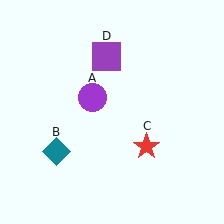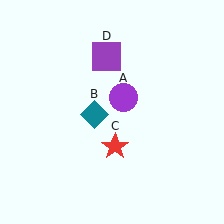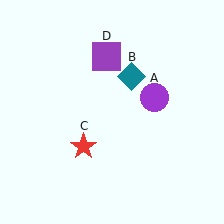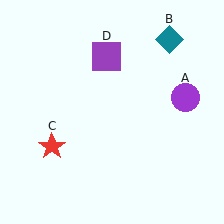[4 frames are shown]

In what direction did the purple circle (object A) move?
The purple circle (object A) moved right.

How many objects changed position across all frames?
3 objects changed position: purple circle (object A), teal diamond (object B), red star (object C).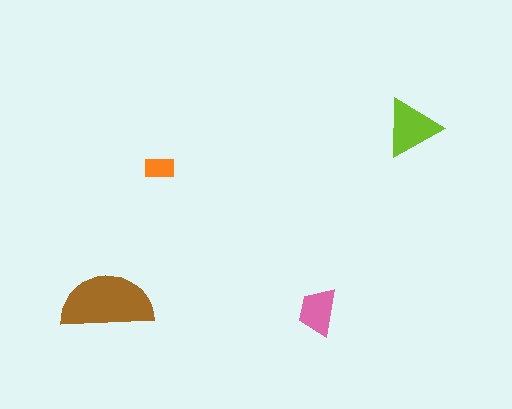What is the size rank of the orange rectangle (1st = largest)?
4th.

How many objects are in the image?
There are 4 objects in the image.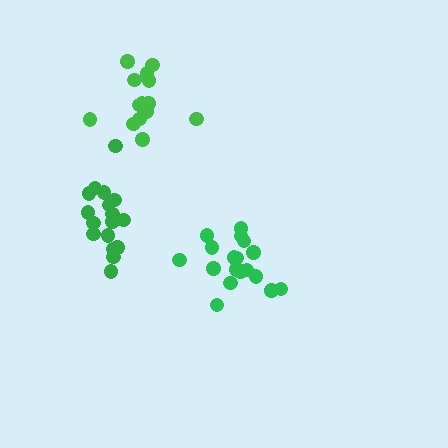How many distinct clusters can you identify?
There are 3 distinct clusters.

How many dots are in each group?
Group 1: 18 dots, Group 2: 14 dots, Group 3: 17 dots (49 total).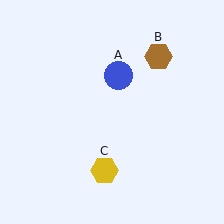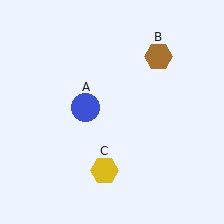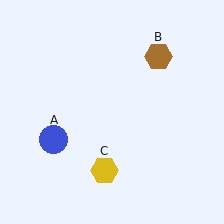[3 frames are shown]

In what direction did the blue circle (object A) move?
The blue circle (object A) moved down and to the left.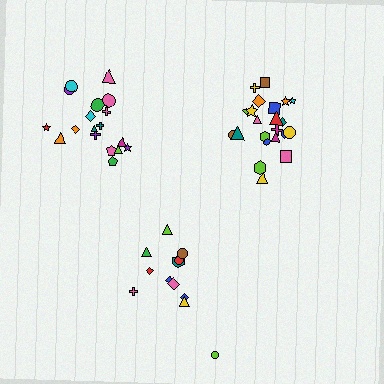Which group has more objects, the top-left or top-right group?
The top-right group.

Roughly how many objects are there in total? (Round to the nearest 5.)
Roughly 50 objects in total.